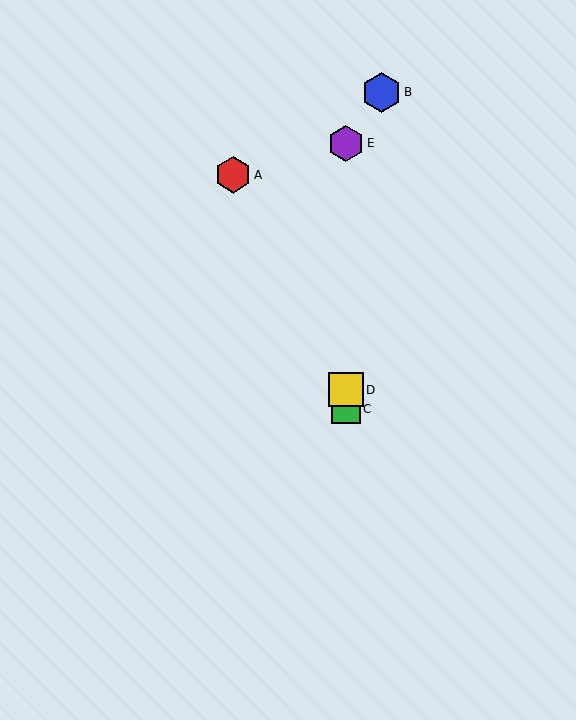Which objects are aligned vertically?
Objects C, D, E are aligned vertically.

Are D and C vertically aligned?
Yes, both are at x≈346.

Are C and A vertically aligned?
No, C is at x≈346 and A is at x≈233.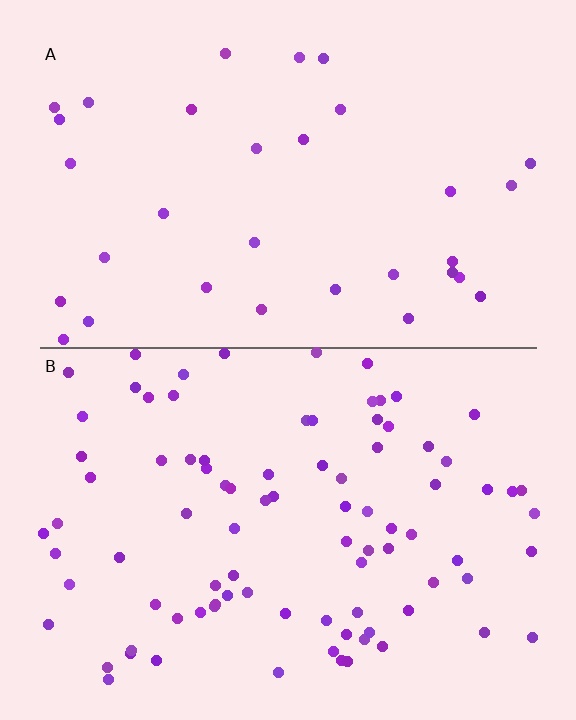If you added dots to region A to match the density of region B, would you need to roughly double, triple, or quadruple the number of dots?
Approximately triple.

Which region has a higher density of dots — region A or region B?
B (the bottom).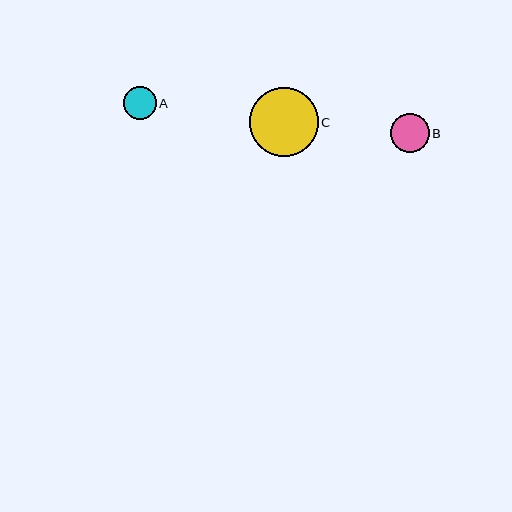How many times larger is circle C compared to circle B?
Circle C is approximately 1.7 times the size of circle B.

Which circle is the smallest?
Circle A is the smallest with a size of approximately 32 pixels.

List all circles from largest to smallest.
From largest to smallest: C, B, A.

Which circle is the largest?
Circle C is the largest with a size of approximately 69 pixels.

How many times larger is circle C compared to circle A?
Circle C is approximately 2.1 times the size of circle A.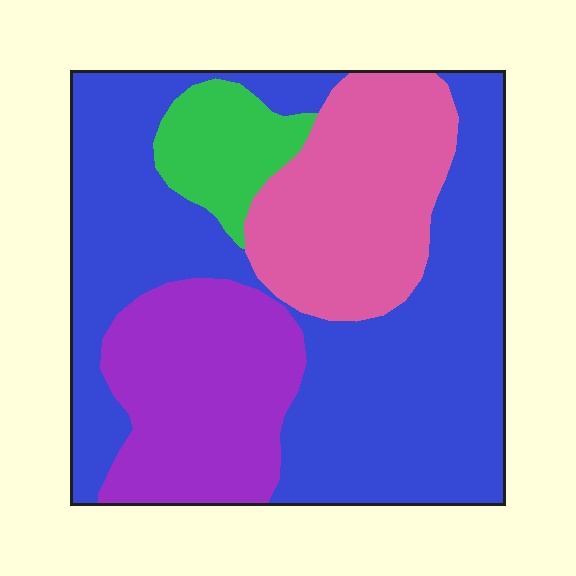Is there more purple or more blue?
Blue.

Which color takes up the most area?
Blue, at roughly 50%.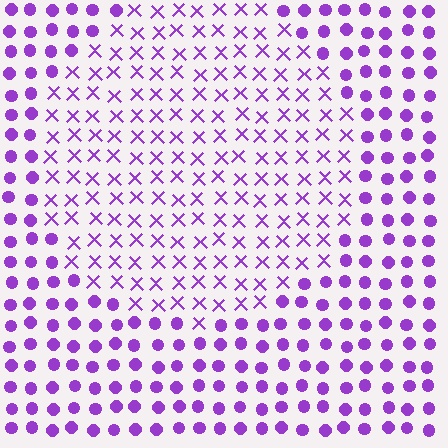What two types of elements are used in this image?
The image uses X marks inside the circle region and circles outside it.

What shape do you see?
I see a circle.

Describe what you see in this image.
The image is filled with small purple elements arranged in a uniform grid. A circle-shaped region contains X marks, while the surrounding area contains circles. The boundary is defined purely by the change in element shape.